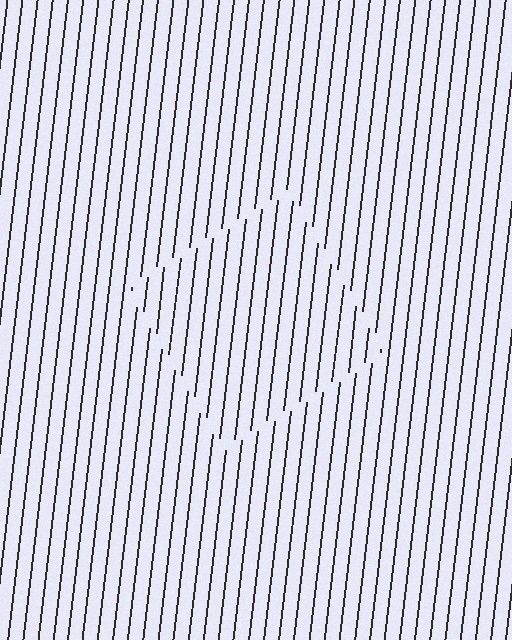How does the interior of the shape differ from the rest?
The interior of the shape contains the same grating, shifted by half a period — the contour is defined by the phase discontinuity where line-ends from the inner and outer gratings abut.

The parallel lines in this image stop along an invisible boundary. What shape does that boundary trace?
An illusory square. The interior of the shape contains the same grating, shifted by half a period — the contour is defined by the phase discontinuity where line-ends from the inner and outer gratings abut.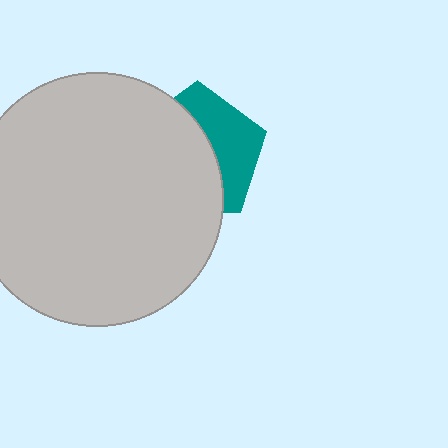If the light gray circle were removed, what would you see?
You would see the complete teal pentagon.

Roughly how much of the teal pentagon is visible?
A small part of it is visible (roughly 40%).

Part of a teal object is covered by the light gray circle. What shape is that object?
It is a pentagon.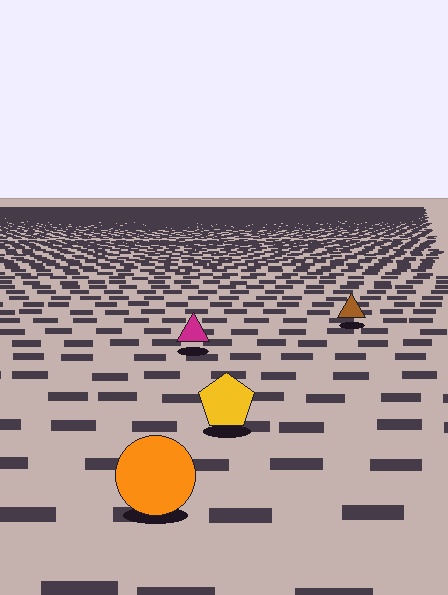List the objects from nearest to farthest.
From nearest to farthest: the orange circle, the yellow pentagon, the magenta triangle, the brown triangle.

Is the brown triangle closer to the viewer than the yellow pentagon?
No. The yellow pentagon is closer — you can tell from the texture gradient: the ground texture is coarser near it.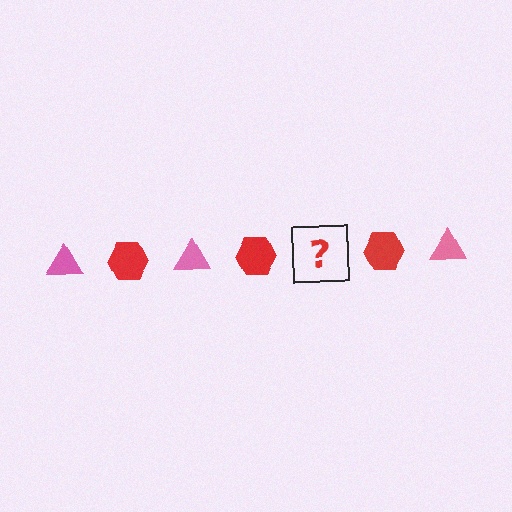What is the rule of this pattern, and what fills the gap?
The rule is that the pattern alternates between pink triangle and red hexagon. The gap should be filled with a pink triangle.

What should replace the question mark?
The question mark should be replaced with a pink triangle.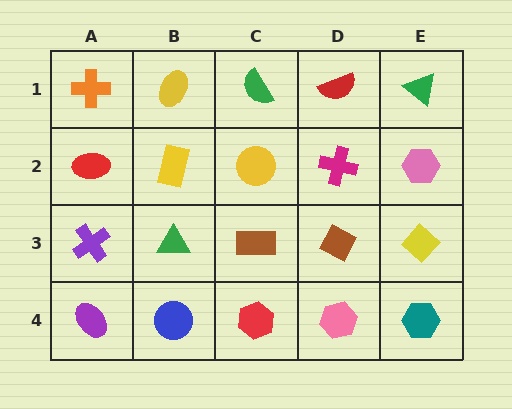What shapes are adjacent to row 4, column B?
A green triangle (row 3, column B), a purple ellipse (row 4, column A), a red hexagon (row 4, column C).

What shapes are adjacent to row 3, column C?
A yellow circle (row 2, column C), a red hexagon (row 4, column C), a green triangle (row 3, column B), a brown diamond (row 3, column D).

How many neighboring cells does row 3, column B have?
4.